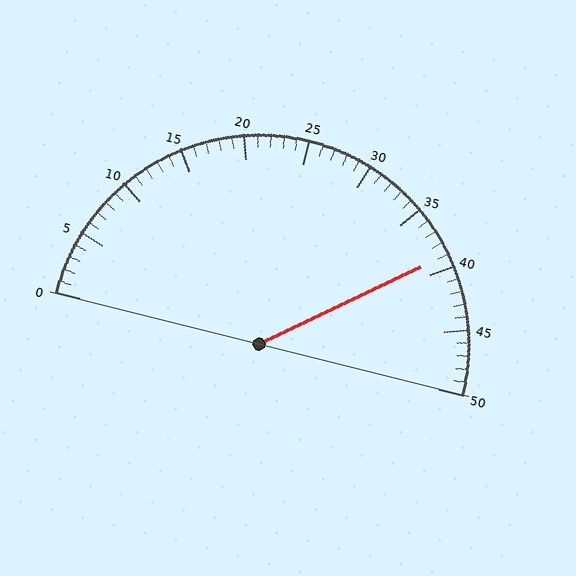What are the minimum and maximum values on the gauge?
The gauge ranges from 0 to 50.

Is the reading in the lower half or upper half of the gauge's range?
The reading is in the upper half of the range (0 to 50).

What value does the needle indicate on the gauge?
The needle indicates approximately 39.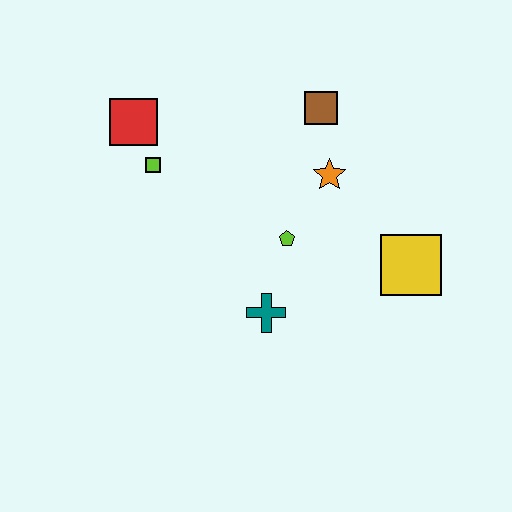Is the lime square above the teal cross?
Yes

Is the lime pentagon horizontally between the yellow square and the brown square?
No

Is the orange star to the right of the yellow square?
No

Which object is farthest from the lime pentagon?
The red square is farthest from the lime pentagon.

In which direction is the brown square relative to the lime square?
The brown square is to the right of the lime square.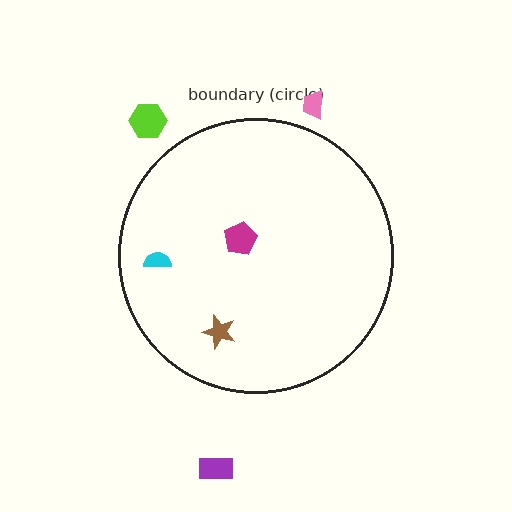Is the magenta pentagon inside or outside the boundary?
Inside.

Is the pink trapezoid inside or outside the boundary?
Outside.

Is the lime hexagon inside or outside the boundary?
Outside.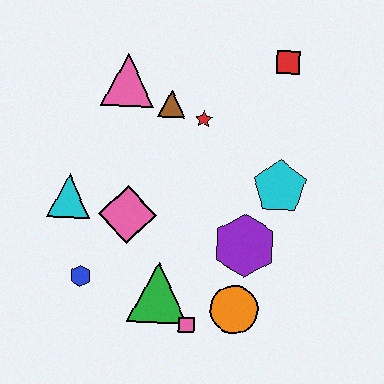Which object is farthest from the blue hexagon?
The red square is farthest from the blue hexagon.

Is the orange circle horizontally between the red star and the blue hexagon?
No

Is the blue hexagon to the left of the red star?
Yes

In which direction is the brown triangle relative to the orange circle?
The brown triangle is above the orange circle.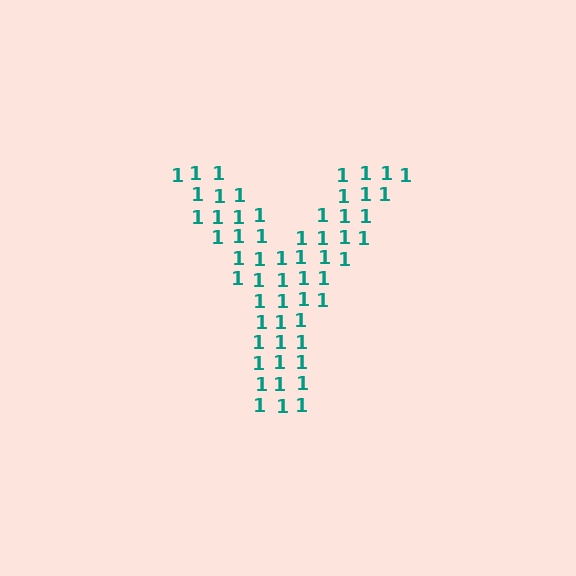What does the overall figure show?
The overall figure shows the letter Y.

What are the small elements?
The small elements are digit 1's.